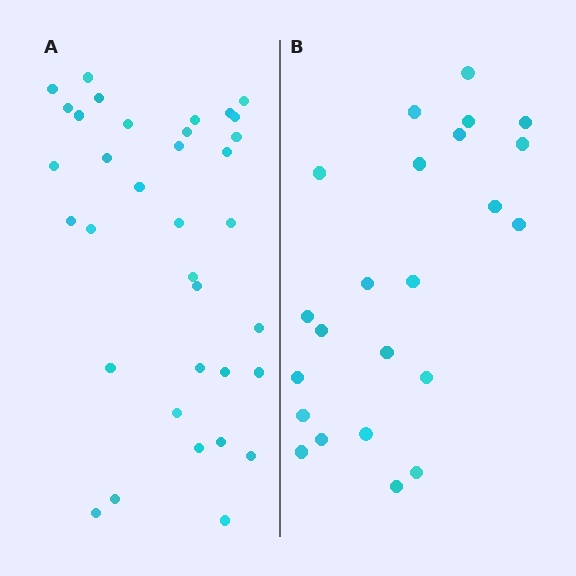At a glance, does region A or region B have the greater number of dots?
Region A (the left region) has more dots.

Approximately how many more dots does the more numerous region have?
Region A has roughly 12 or so more dots than region B.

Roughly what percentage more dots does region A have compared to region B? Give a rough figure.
About 50% more.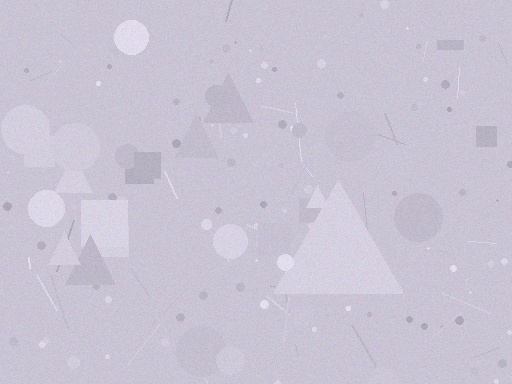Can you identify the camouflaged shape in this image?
The camouflaged shape is a triangle.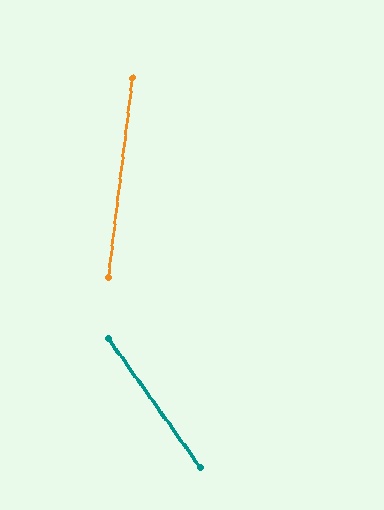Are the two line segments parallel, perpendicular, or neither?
Neither parallel nor perpendicular — they differ by about 42°.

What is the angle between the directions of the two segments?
Approximately 42 degrees.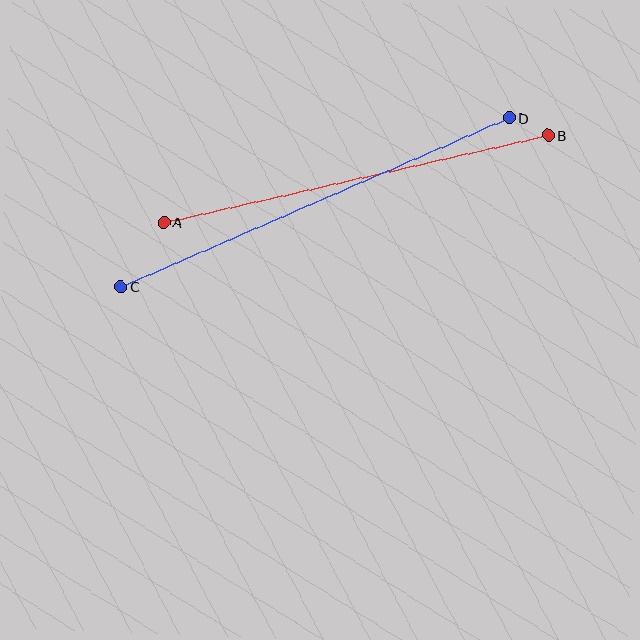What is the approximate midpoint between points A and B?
The midpoint is at approximately (356, 179) pixels.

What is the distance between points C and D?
The distance is approximately 424 pixels.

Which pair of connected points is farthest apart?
Points C and D are farthest apart.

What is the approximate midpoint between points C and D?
The midpoint is at approximately (315, 202) pixels.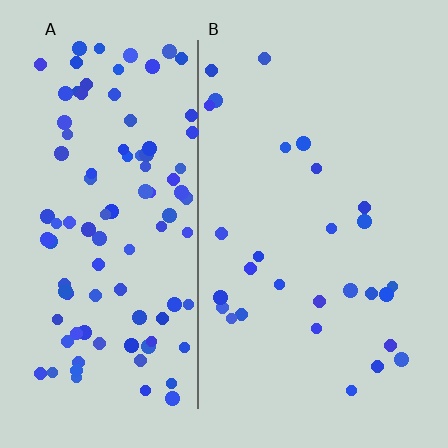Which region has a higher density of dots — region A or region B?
A (the left).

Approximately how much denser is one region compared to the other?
Approximately 3.7× — region A over region B.